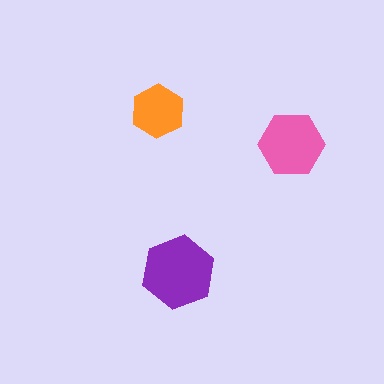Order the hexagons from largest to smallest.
the purple one, the pink one, the orange one.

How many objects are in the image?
There are 3 objects in the image.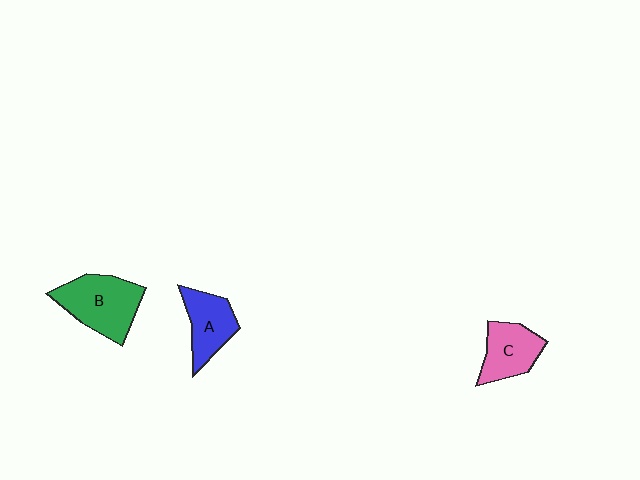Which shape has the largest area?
Shape B (green).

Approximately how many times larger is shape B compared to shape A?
Approximately 1.4 times.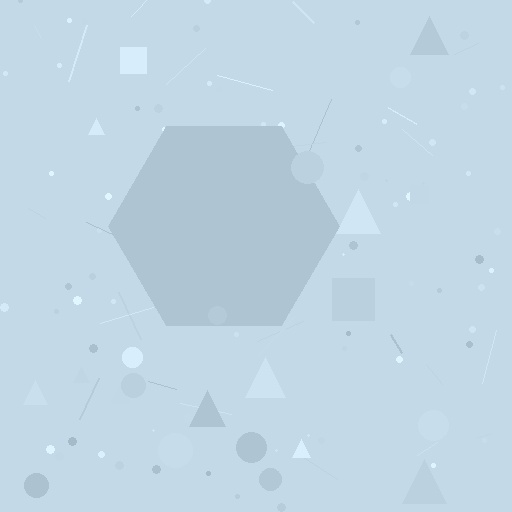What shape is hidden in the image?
A hexagon is hidden in the image.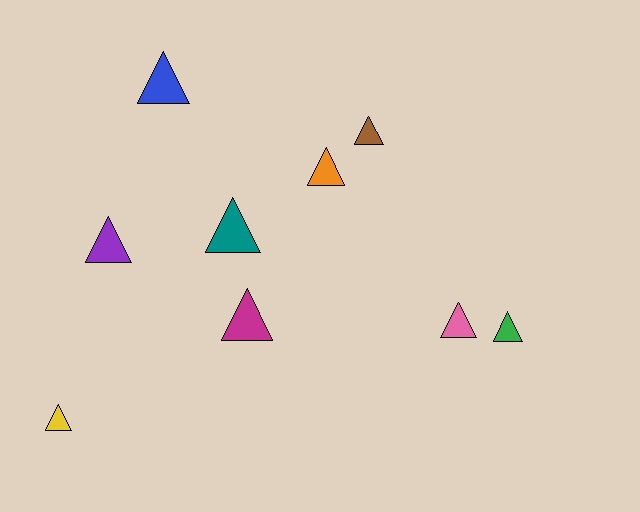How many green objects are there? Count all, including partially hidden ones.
There is 1 green object.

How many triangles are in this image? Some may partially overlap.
There are 9 triangles.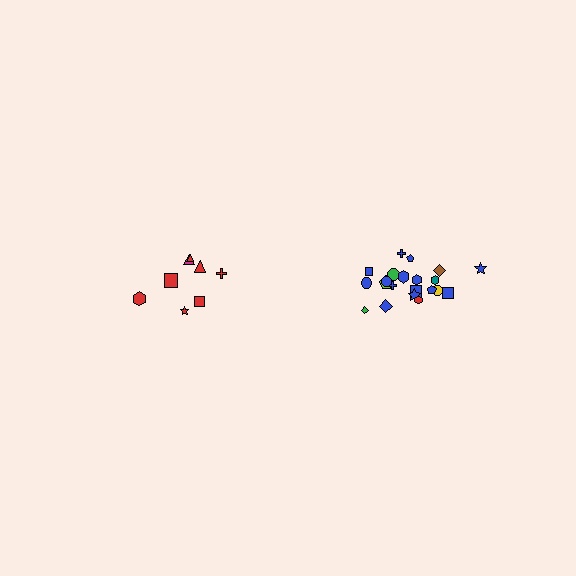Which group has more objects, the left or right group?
The right group.